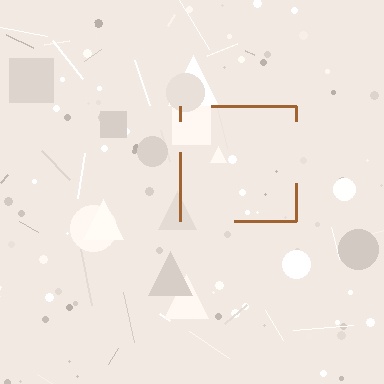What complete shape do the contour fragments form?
The contour fragments form a square.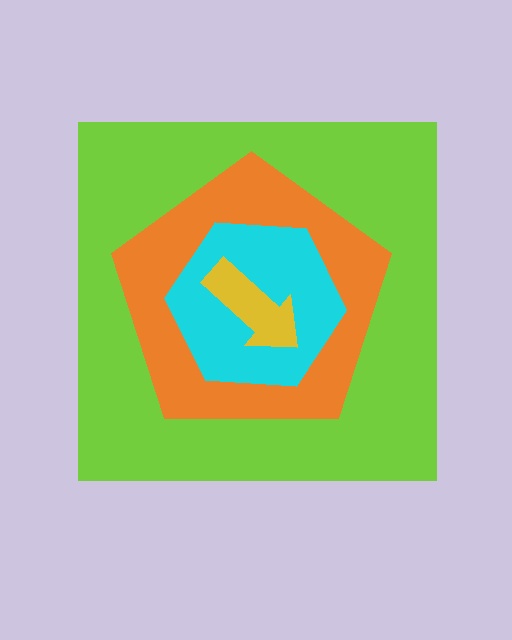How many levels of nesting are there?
4.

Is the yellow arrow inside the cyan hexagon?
Yes.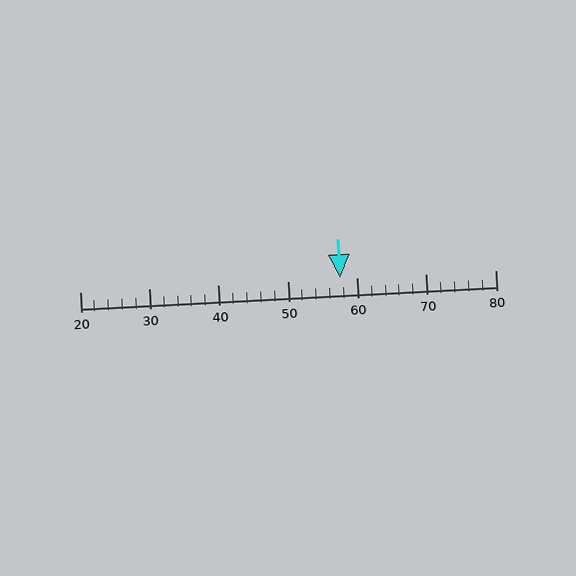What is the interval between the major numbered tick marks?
The major tick marks are spaced 10 units apart.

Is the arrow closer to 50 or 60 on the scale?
The arrow is closer to 60.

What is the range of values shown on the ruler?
The ruler shows values from 20 to 80.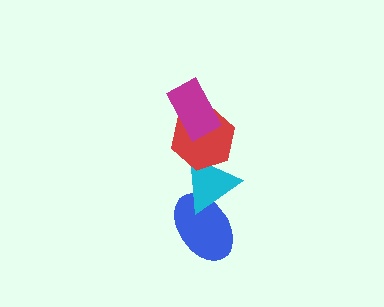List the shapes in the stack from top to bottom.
From top to bottom: the magenta rectangle, the red hexagon, the cyan triangle, the blue ellipse.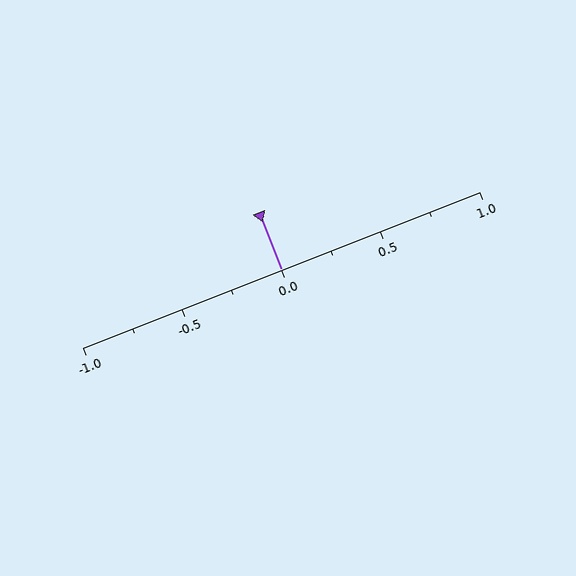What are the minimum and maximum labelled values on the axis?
The axis runs from -1.0 to 1.0.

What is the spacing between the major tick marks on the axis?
The major ticks are spaced 0.5 apart.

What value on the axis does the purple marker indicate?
The marker indicates approximately 0.